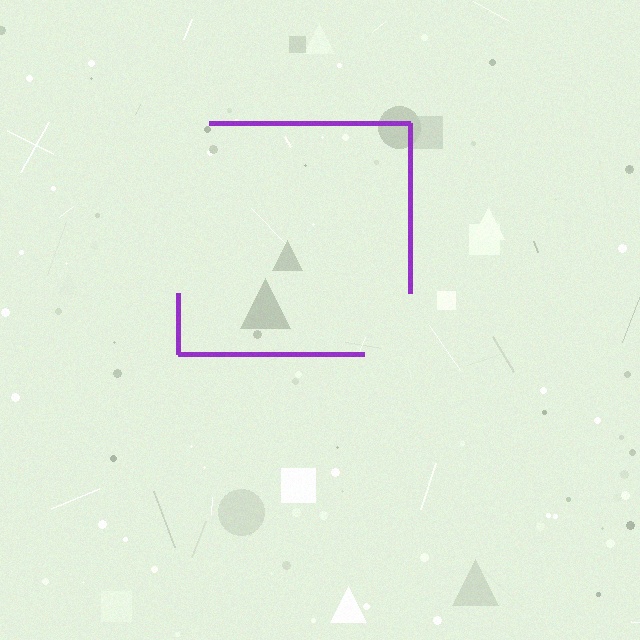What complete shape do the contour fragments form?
The contour fragments form a square.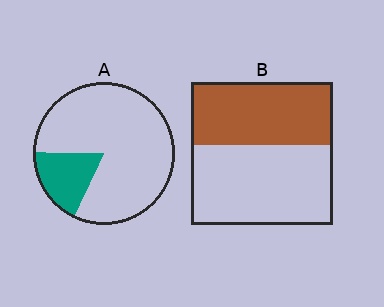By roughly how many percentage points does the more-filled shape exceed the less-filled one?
By roughly 25 percentage points (B over A).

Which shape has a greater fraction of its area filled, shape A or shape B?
Shape B.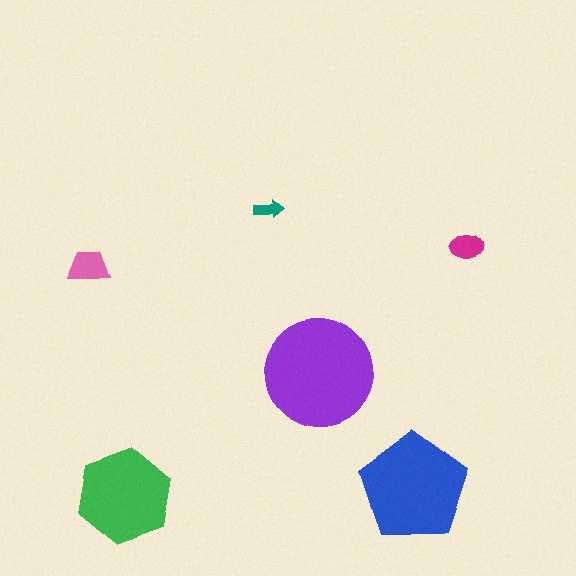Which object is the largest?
The purple circle.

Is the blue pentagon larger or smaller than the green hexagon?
Larger.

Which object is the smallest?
The teal arrow.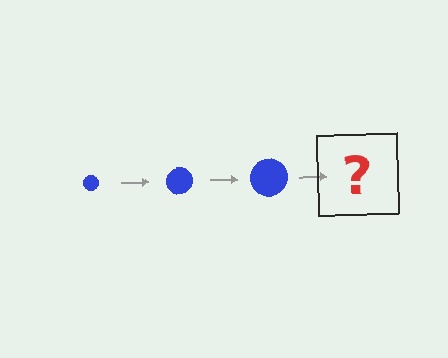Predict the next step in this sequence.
The next step is a blue circle, larger than the previous one.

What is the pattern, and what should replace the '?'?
The pattern is that the circle gets progressively larger each step. The '?' should be a blue circle, larger than the previous one.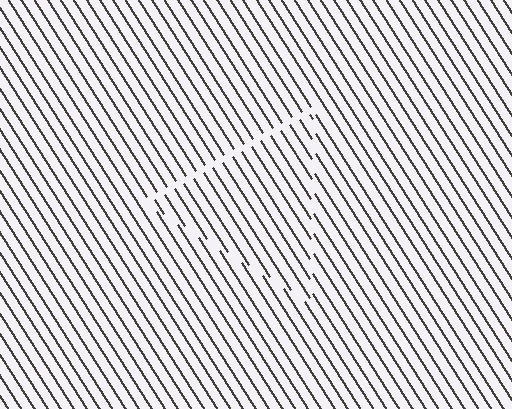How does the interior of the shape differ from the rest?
The interior of the shape contains the same grating, shifted by half a period — the contour is defined by the phase discontinuity where line-ends from the inner and outer gratings abut.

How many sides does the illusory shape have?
3 sides — the line-ends trace a triangle.